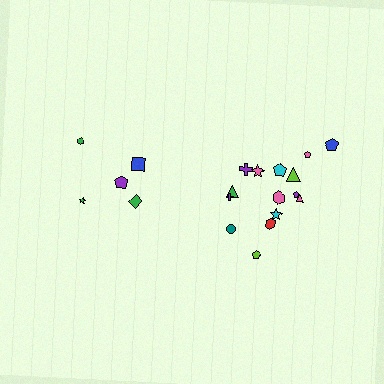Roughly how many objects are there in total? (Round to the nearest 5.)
Roughly 20 objects in total.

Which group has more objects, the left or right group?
The right group.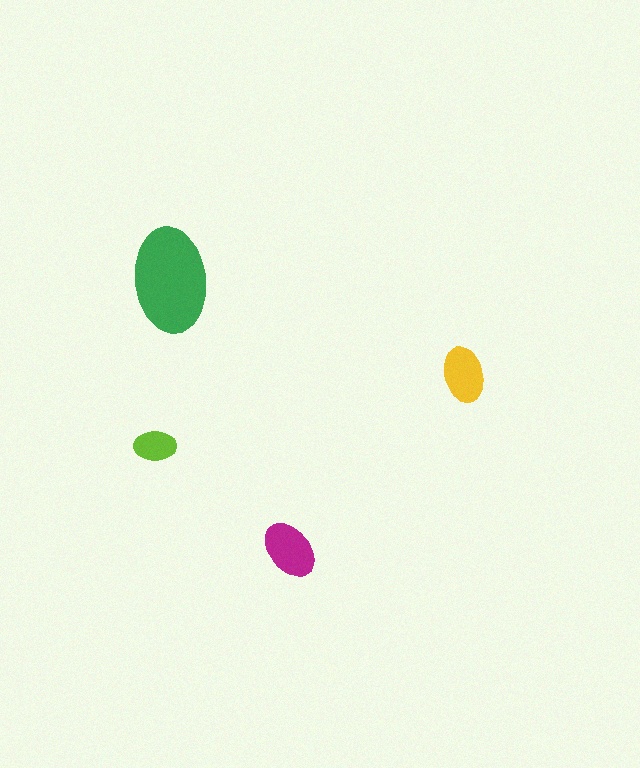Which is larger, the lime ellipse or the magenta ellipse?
The magenta one.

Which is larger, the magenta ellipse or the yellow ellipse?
The magenta one.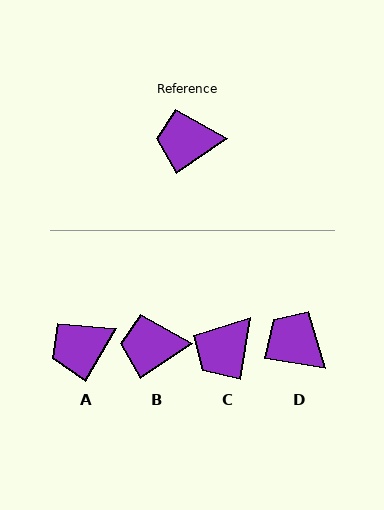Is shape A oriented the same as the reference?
No, it is off by about 25 degrees.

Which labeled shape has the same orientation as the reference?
B.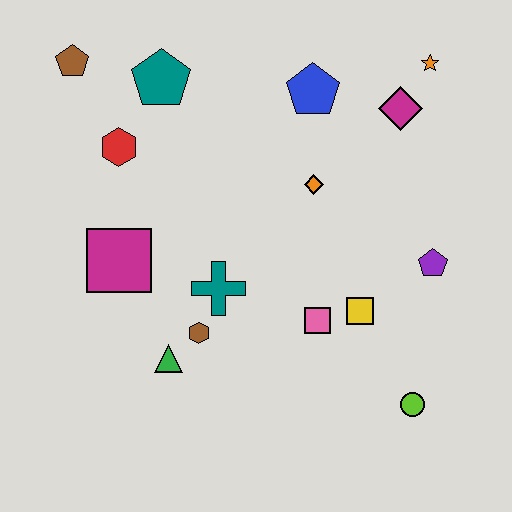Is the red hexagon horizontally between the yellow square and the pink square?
No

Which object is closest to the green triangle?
The brown hexagon is closest to the green triangle.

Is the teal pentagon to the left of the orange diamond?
Yes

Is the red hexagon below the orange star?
Yes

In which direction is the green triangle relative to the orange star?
The green triangle is below the orange star.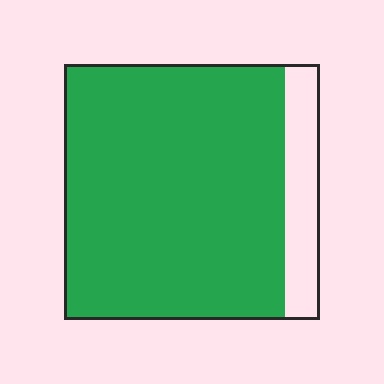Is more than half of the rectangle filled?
Yes.